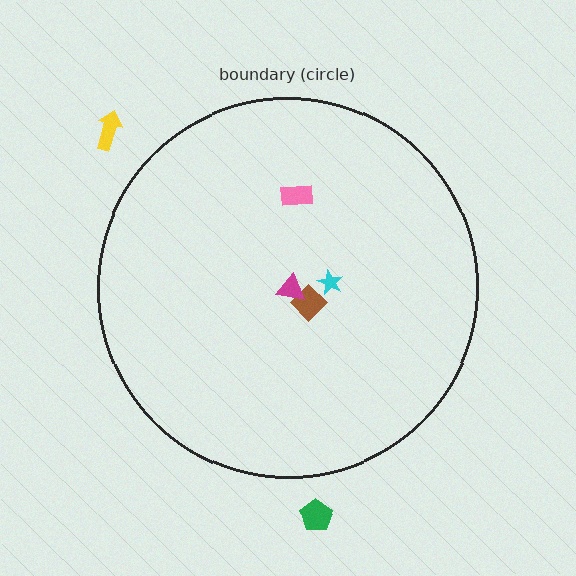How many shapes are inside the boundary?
4 inside, 2 outside.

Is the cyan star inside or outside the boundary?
Inside.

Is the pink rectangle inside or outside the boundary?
Inside.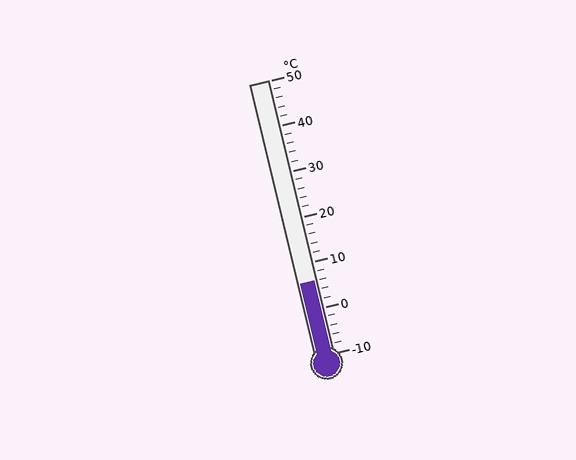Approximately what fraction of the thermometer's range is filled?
The thermometer is filled to approximately 25% of its range.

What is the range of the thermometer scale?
The thermometer scale ranges from -10°C to 50°C.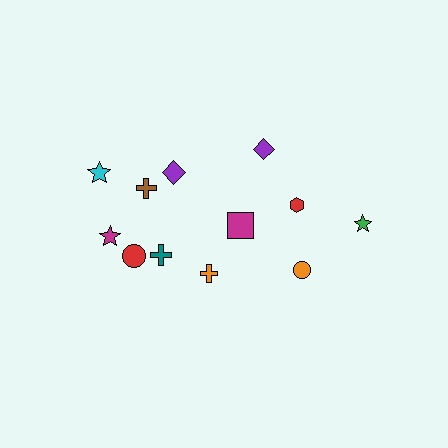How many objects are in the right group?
There are 5 objects.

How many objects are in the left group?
There are 7 objects.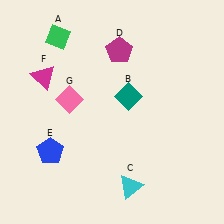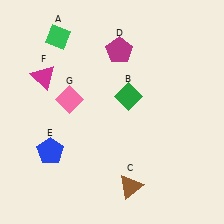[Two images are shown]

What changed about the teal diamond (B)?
In Image 1, B is teal. In Image 2, it changed to green.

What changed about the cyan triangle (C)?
In Image 1, C is cyan. In Image 2, it changed to brown.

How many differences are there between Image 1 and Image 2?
There are 2 differences between the two images.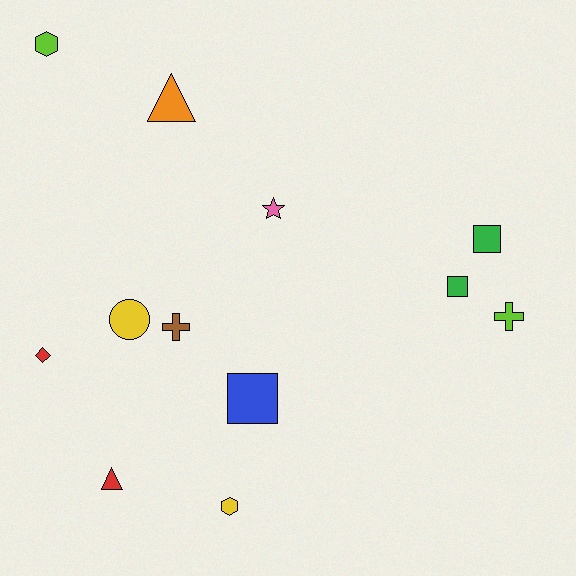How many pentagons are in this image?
There are no pentagons.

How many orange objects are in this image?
There is 1 orange object.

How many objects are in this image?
There are 12 objects.